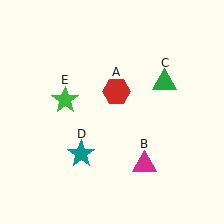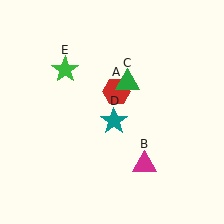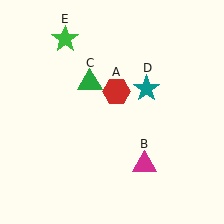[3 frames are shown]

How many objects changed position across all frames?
3 objects changed position: green triangle (object C), teal star (object D), green star (object E).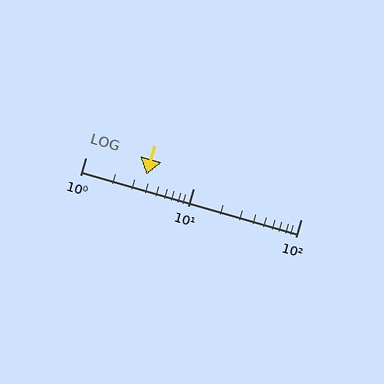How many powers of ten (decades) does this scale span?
The scale spans 2 decades, from 1 to 100.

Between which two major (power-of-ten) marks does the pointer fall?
The pointer is between 1 and 10.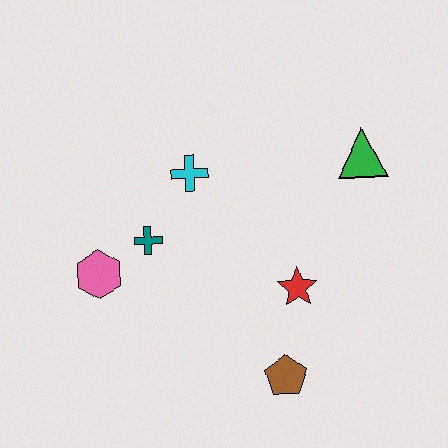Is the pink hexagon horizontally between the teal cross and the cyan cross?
No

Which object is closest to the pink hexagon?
The teal cross is closest to the pink hexagon.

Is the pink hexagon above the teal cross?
No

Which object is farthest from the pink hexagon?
The green triangle is farthest from the pink hexagon.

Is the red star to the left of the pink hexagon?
No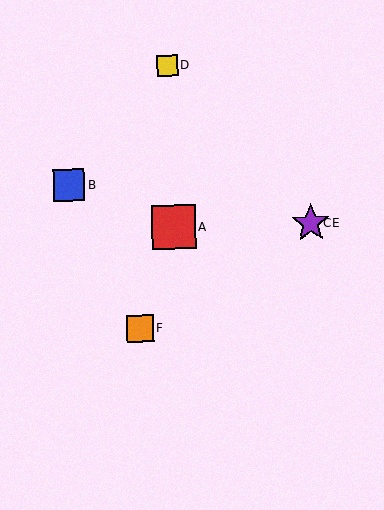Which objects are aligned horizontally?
Objects A, C, E are aligned horizontally.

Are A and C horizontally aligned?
Yes, both are at y≈227.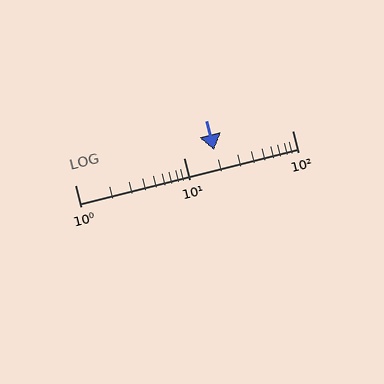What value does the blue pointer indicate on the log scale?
The pointer indicates approximately 19.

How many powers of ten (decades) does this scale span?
The scale spans 2 decades, from 1 to 100.